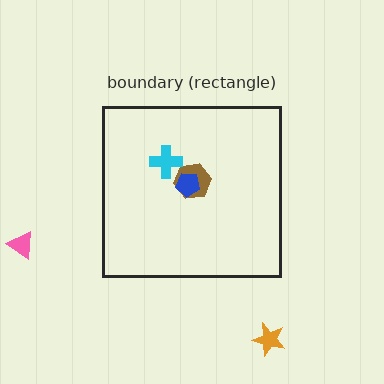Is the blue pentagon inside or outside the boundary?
Inside.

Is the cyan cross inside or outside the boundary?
Inside.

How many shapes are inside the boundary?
3 inside, 2 outside.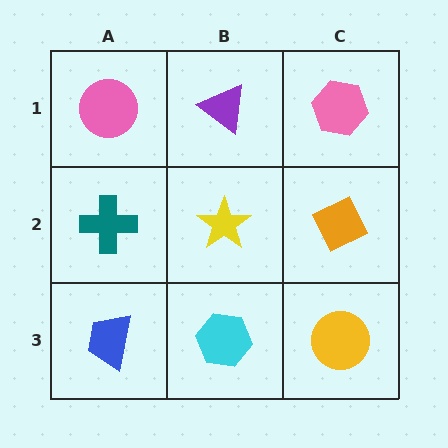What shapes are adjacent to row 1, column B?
A yellow star (row 2, column B), a pink circle (row 1, column A), a pink hexagon (row 1, column C).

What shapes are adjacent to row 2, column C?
A pink hexagon (row 1, column C), a yellow circle (row 3, column C), a yellow star (row 2, column B).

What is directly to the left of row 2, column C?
A yellow star.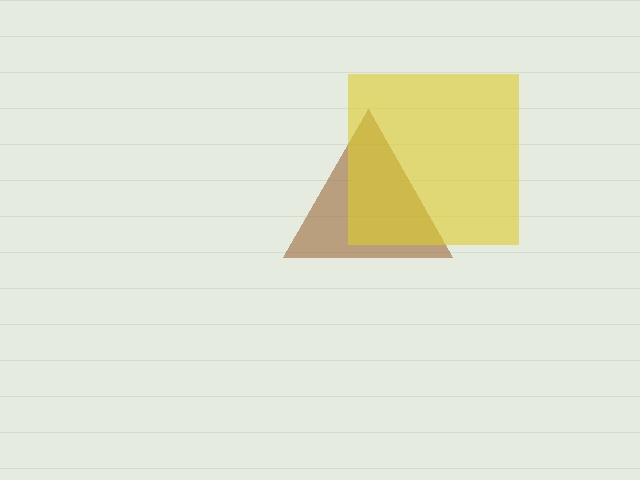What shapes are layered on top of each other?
The layered shapes are: a brown triangle, a yellow square.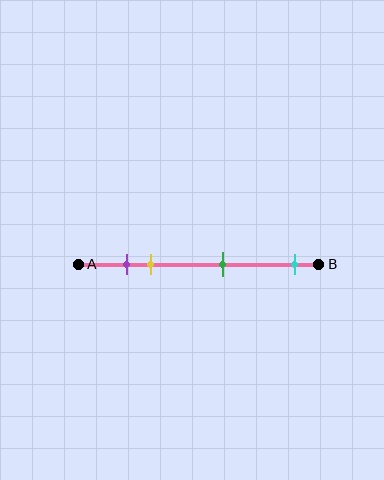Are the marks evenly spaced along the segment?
No, the marks are not evenly spaced.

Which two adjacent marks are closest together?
The purple and yellow marks are the closest adjacent pair.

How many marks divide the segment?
There are 4 marks dividing the segment.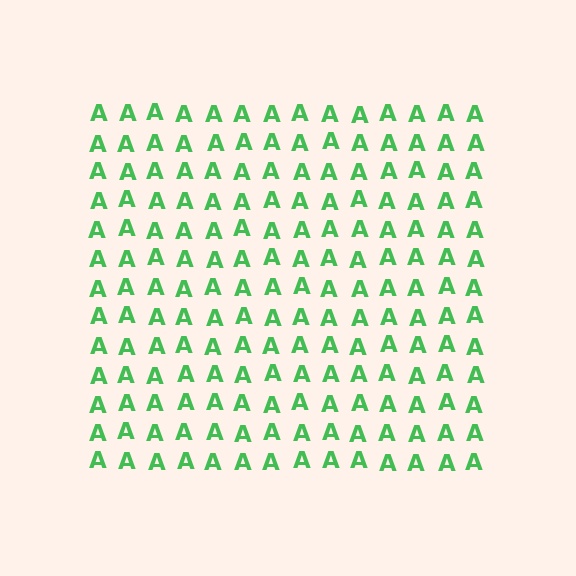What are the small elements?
The small elements are letter A's.